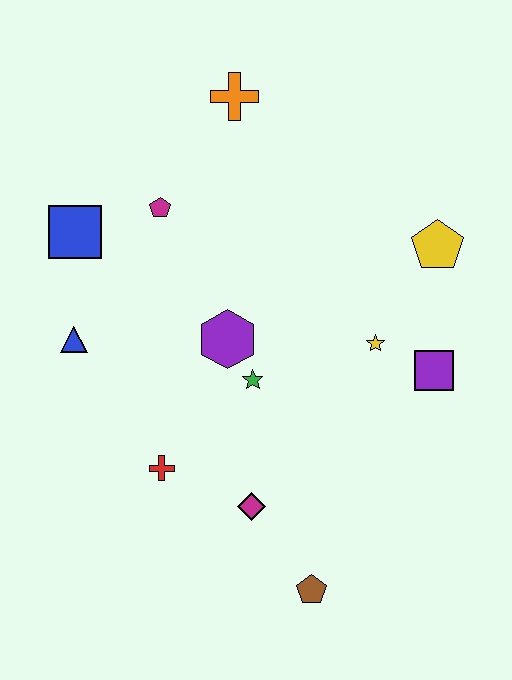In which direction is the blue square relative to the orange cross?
The blue square is to the left of the orange cross.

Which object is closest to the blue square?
The magenta pentagon is closest to the blue square.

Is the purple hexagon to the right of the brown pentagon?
No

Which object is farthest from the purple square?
The blue square is farthest from the purple square.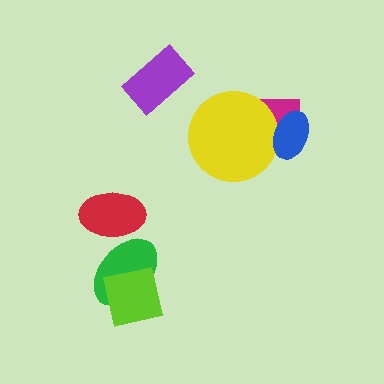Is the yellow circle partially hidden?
Yes, it is partially covered by another shape.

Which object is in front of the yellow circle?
The blue ellipse is in front of the yellow circle.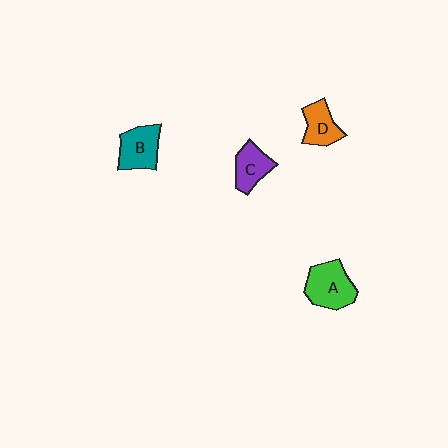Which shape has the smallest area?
Shape D (orange).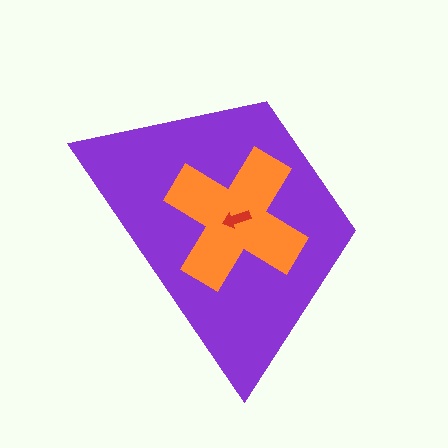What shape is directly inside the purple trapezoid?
The orange cross.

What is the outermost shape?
The purple trapezoid.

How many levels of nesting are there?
3.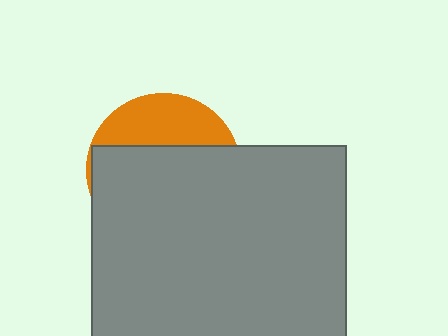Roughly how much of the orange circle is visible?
A small part of it is visible (roughly 31%).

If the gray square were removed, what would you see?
You would see the complete orange circle.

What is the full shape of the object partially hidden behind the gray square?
The partially hidden object is an orange circle.